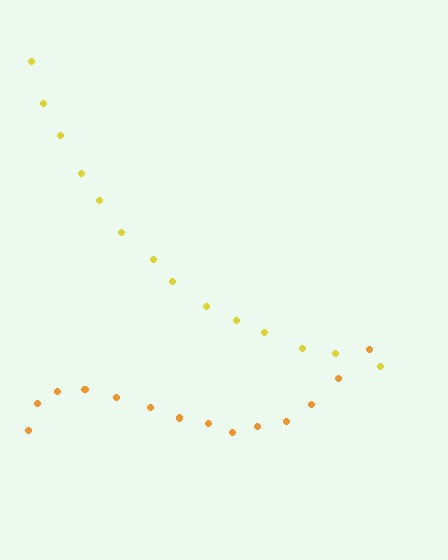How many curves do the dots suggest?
There are 2 distinct paths.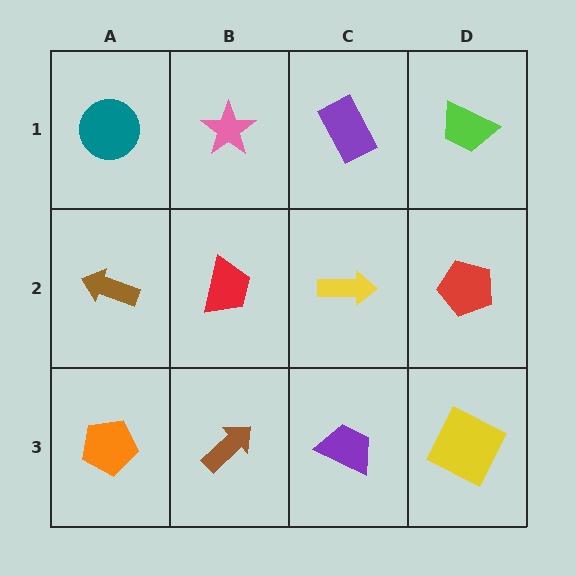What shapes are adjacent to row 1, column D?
A red pentagon (row 2, column D), a purple rectangle (row 1, column C).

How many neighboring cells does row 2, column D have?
3.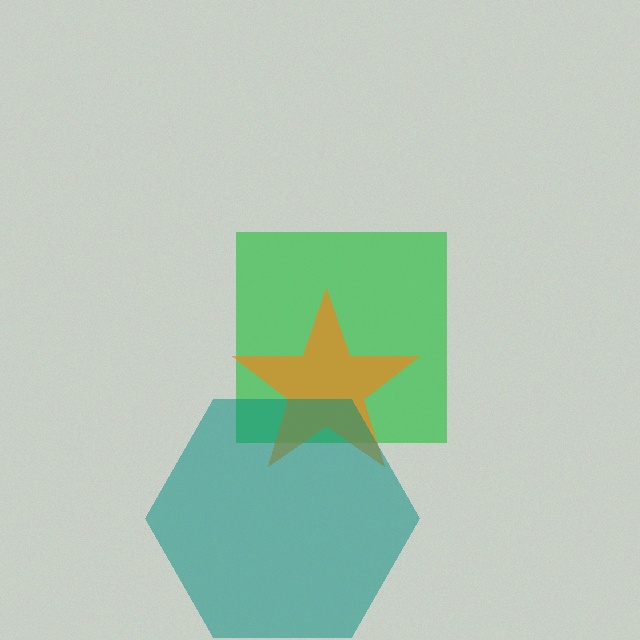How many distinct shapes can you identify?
There are 3 distinct shapes: a green square, an orange star, a teal hexagon.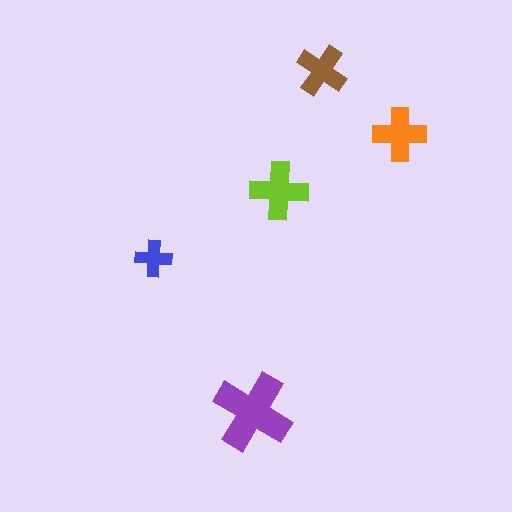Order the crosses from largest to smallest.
the purple one, the lime one, the orange one, the brown one, the blue one.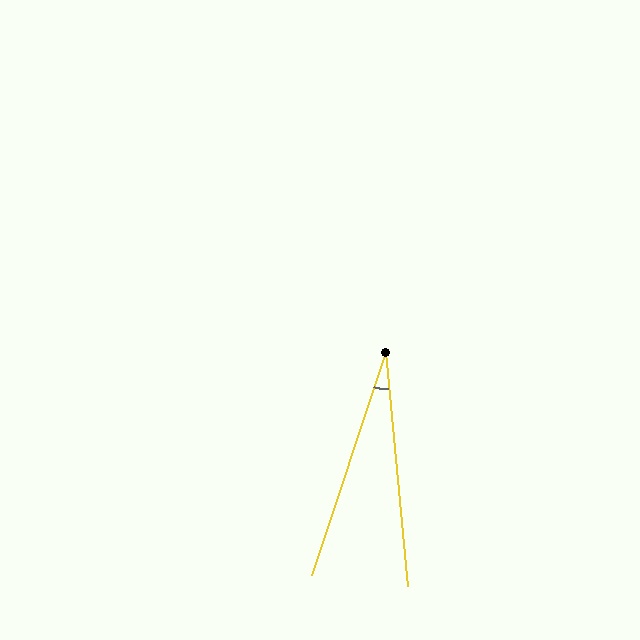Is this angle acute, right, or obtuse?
It is acute.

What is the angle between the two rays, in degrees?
Approximately 24 degrees.